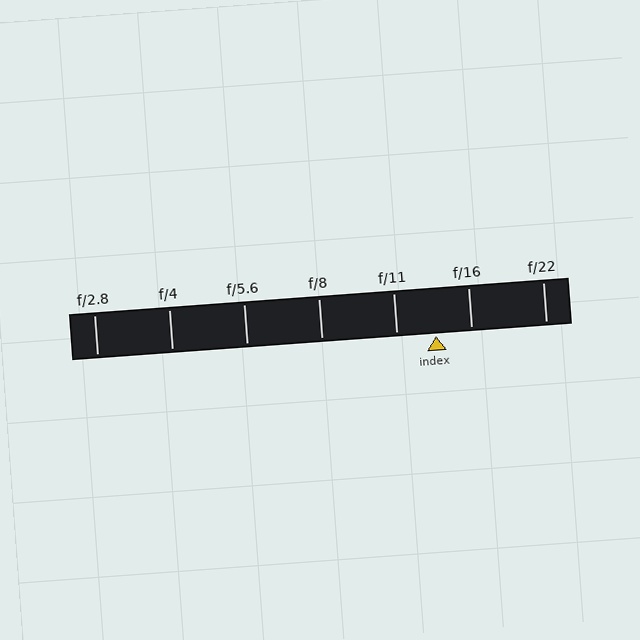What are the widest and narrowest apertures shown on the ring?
The widest aperture shown is f/2.8 and the narrowest is f/22.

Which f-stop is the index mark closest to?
The index mark is closest to f/16.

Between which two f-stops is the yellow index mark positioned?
The index mark is between f/11 and f/16.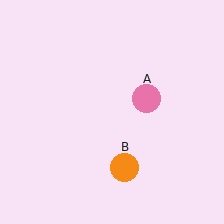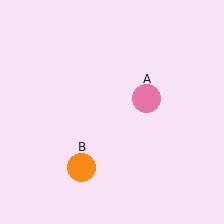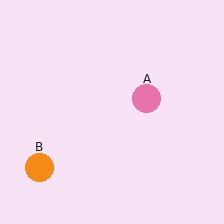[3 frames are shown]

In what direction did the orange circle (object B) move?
The orange circle (object B) moved left.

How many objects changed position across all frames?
1 object changed position: orange circle (object B).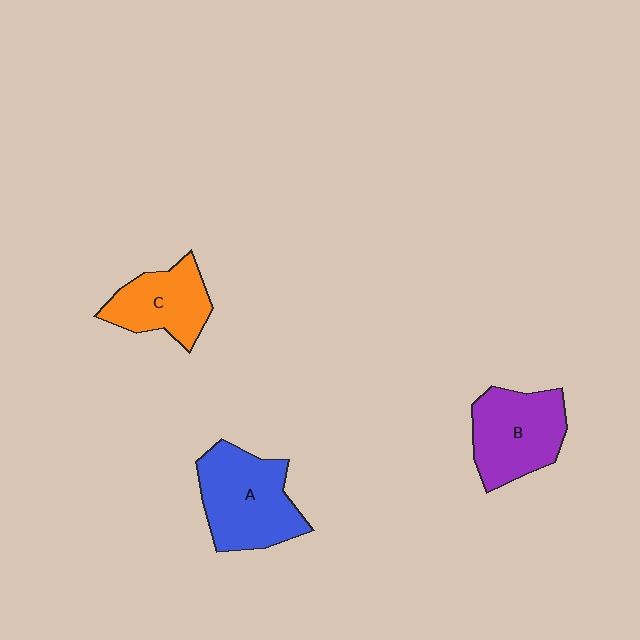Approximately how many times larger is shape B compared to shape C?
Approximately 1.2 times.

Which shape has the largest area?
Shape A (blue).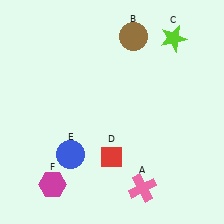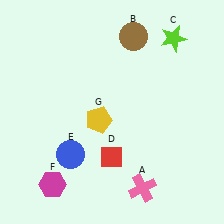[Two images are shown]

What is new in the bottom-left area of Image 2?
A yellow pentagon (G) was added in the bottom-left area of Image 2.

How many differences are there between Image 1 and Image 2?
There is 1 difference between the two images.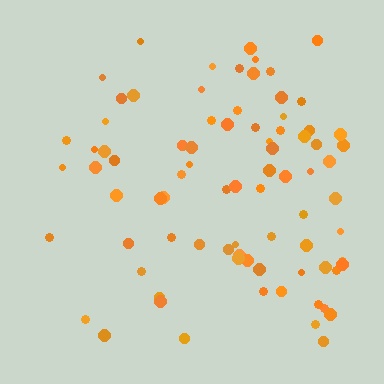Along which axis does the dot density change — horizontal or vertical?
Horizontal.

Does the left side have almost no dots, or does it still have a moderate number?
Still a moderate number, just noticeably fewer than the right.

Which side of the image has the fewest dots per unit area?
The left.